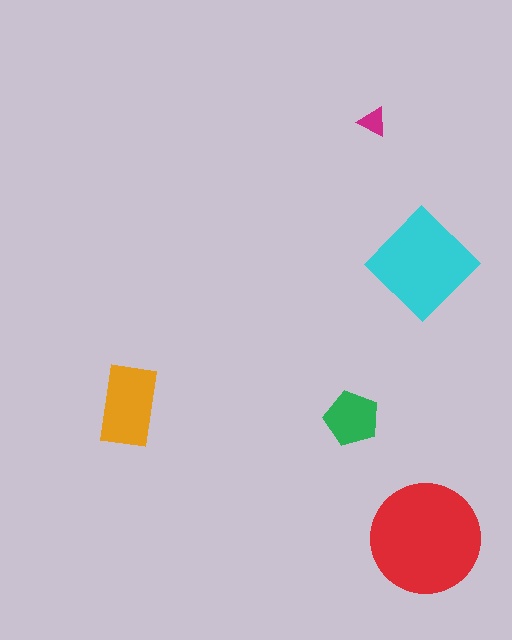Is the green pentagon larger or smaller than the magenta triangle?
Larger.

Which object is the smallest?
The magenta triangle.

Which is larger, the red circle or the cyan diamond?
The red circle.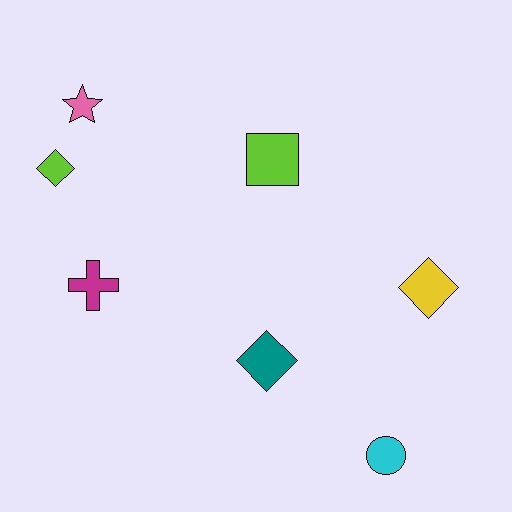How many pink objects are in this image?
There is 1 pink object.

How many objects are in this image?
There are 7 objects.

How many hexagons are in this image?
There are no hexagons.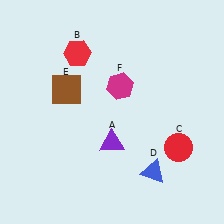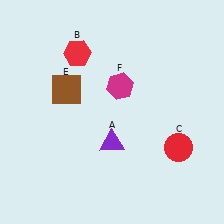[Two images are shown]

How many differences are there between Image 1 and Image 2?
There is 1 difference between the two images.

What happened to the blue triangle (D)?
The blue triangle (D) was removed in Image 2. It was in the bottom-right area of Image 1.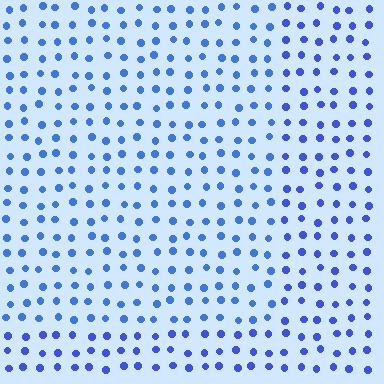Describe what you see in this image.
The image is filled with small blue elements in a uniform arrangement. A rectangle-shaped region is visible where the elements are tinted to a slightly different hue, forming a subtle color boundary.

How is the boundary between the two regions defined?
The boundary is defined purely by a slight shift in hue (about 15 degrees). Spacing, size, and orientation are identical on both sides.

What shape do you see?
I see a rectangle.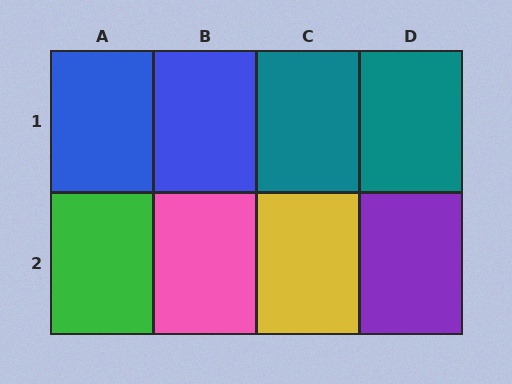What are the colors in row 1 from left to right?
Blue, blue, teal, teal.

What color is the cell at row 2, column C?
Yellow.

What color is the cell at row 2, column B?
Pink.